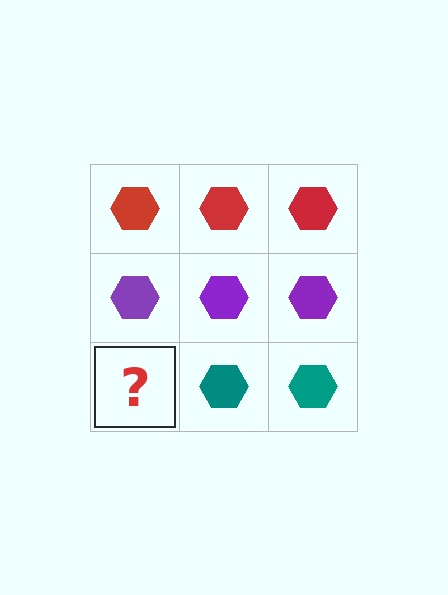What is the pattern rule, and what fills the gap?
The rule is that each row has a consistent color. The gap should be filled with a teal hexagon.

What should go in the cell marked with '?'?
The missing cell should contain a teal hexagon.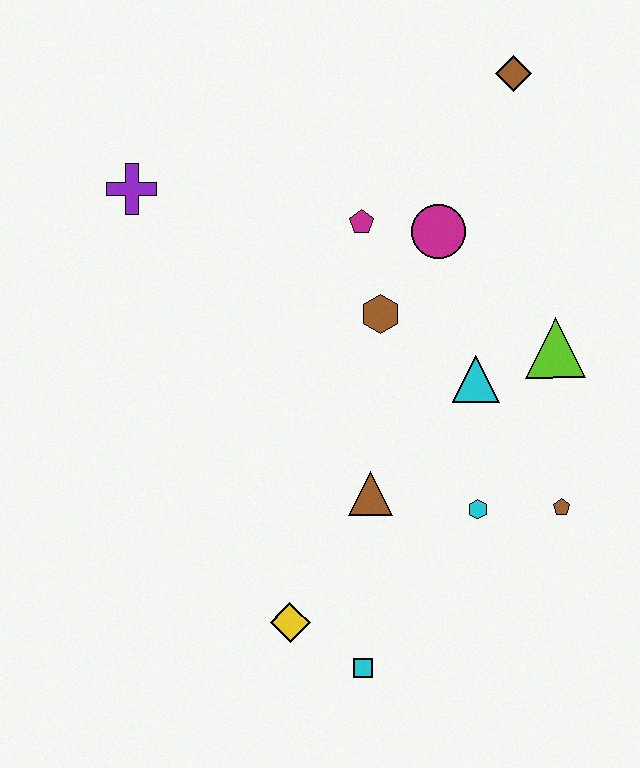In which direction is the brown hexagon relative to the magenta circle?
The brown hexagon is below the magenta circle.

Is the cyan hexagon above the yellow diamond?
Yes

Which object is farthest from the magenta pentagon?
The cyan square is farthest from the magenta pentagon.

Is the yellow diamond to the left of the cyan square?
Yes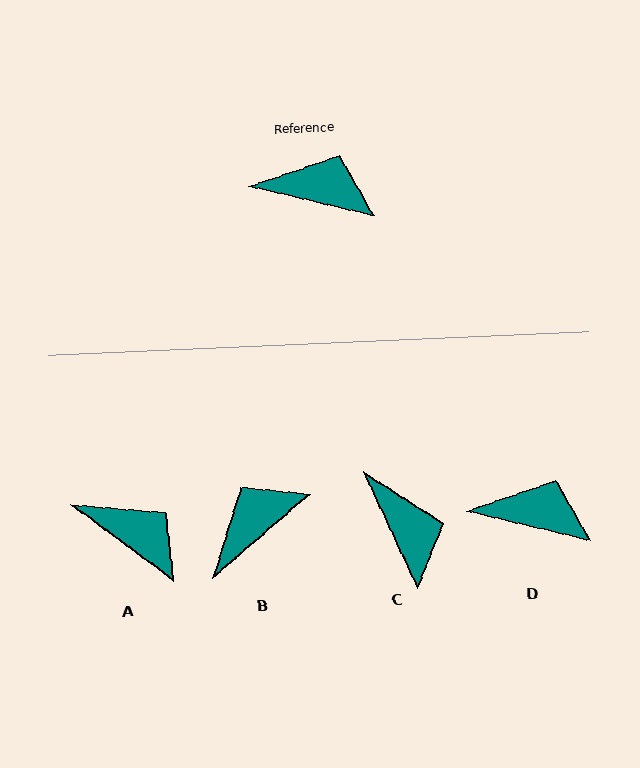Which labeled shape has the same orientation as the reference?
D.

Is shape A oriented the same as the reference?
No, it is off by about 24 degrees.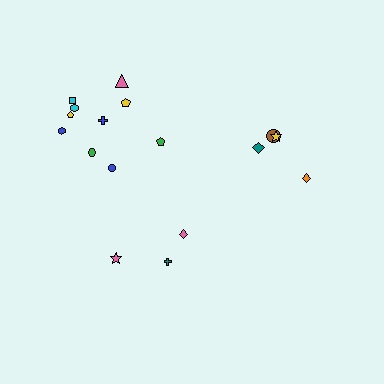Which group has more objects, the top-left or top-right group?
The top-left group.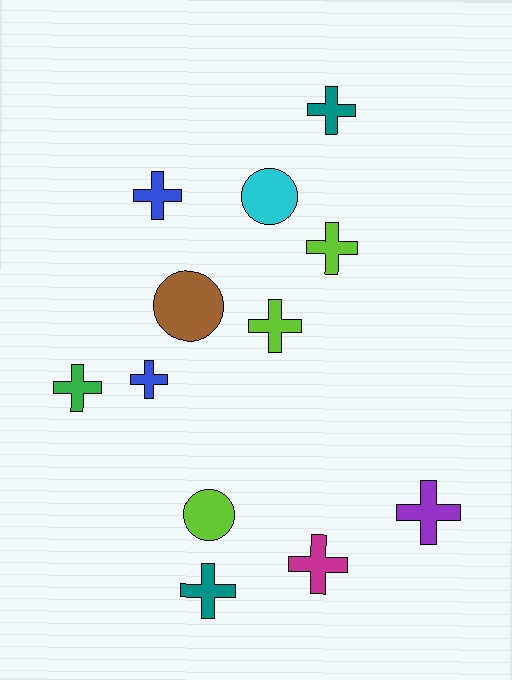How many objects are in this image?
There are 12 objects.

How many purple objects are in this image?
There is 1 purple object.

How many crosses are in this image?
There are 9 crosses.